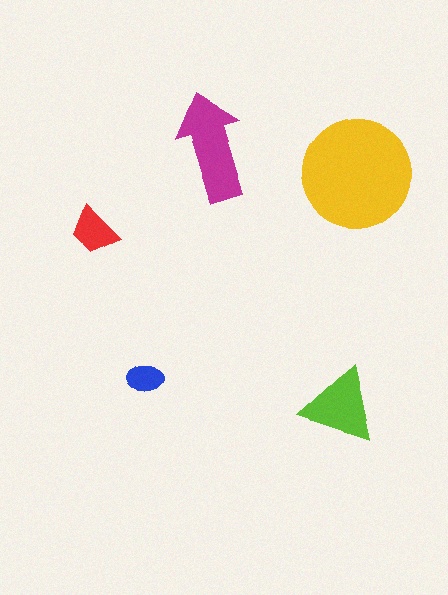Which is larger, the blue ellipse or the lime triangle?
The lime triangle.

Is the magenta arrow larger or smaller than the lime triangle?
Larger.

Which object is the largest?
The yellow circle.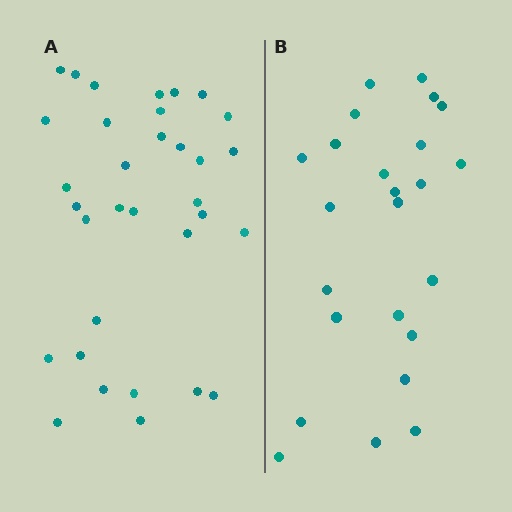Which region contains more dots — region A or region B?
Region A (the left region) has more dots.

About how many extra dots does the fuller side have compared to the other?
Region A has roughly 8 or so more dots than region B.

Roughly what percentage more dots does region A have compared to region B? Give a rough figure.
About 40% more.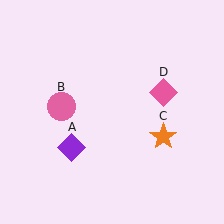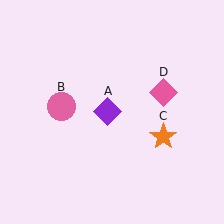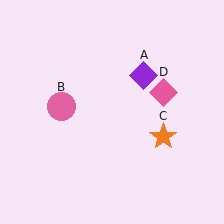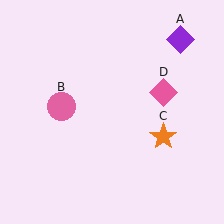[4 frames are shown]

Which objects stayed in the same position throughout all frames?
Pink circle (object B) and orange star (object C) and pink diamond (object D) remained stationary.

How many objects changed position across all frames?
1 object changed position: purple diamond (object A).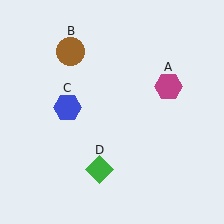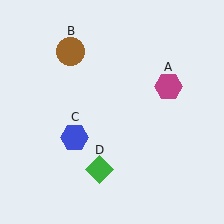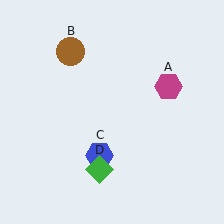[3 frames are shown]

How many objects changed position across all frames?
1 object changed position: blue hexagon (object C).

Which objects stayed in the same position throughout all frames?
Magenta hexagon (object A) and brown circle (object B) and green diamond (object D) remained stationary.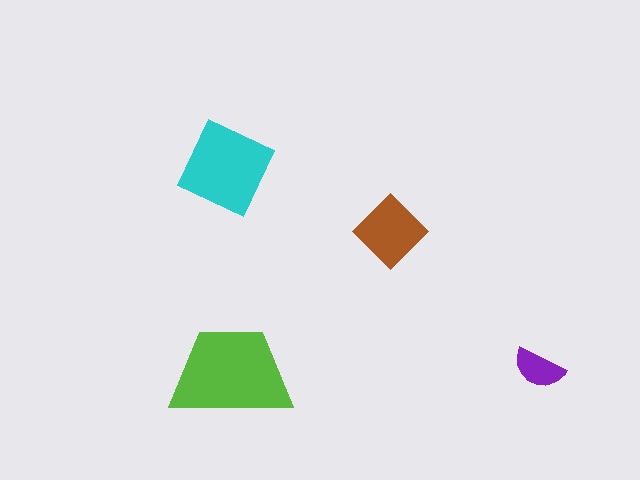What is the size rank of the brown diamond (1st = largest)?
3rd.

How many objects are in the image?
There are 4 objects in the image.